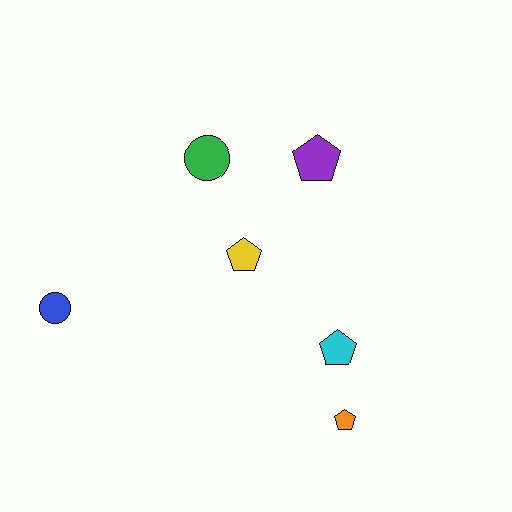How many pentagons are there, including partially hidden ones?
There are 4 pentagons.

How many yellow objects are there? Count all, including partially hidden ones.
There is 1 yellow object.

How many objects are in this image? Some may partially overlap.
There are 6 objects.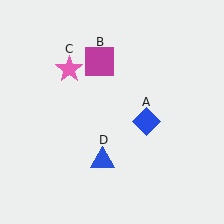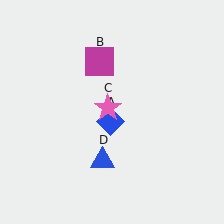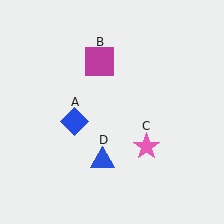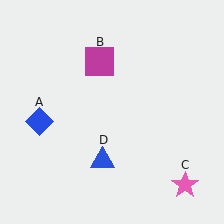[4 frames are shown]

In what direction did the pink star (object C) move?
The pink star (object C) moved down and to the right.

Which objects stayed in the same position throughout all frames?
Magenta square (object B) and blue triangle (object D) remained stationary.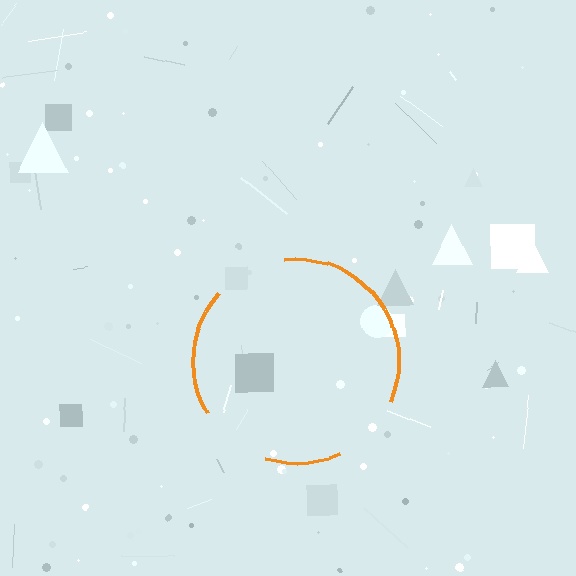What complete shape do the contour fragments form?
The contour fragments form a circle.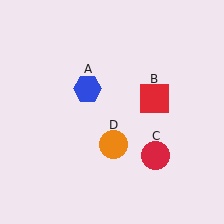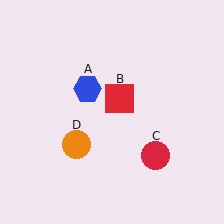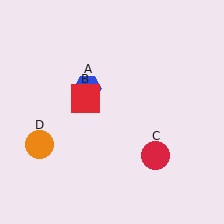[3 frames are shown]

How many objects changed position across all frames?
2 objects changed position: red square (object B), orange circle (object D).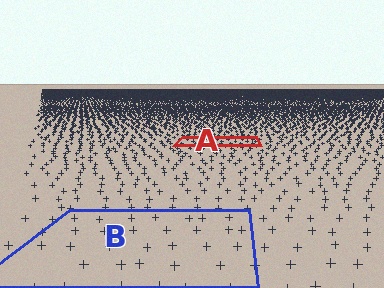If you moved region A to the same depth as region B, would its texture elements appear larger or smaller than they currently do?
They would appear larger. At a closer depth, the same texture elements are projected at a bigger on-screen size.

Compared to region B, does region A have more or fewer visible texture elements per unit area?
Region A has more texture elements per unit area — they are packed more densely because it is farther away.